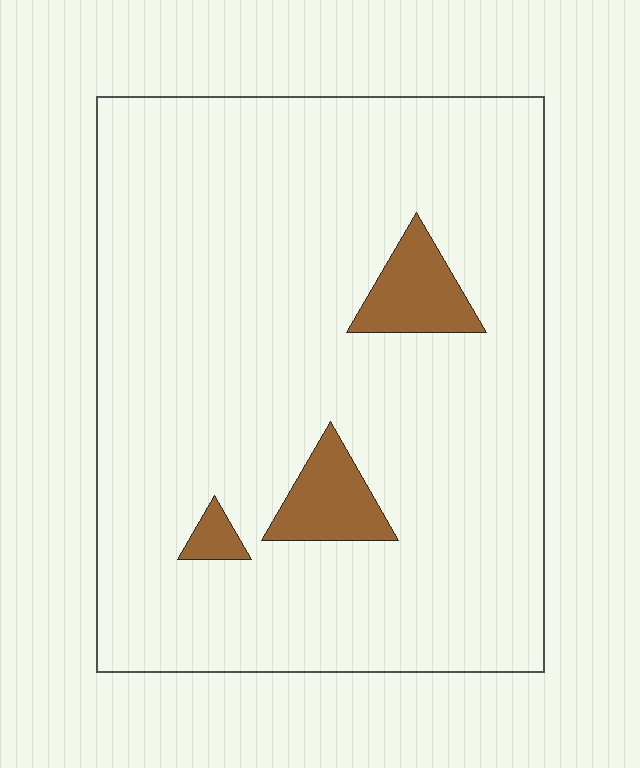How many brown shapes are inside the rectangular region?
3.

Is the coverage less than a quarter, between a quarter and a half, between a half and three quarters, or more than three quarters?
Less than a quarter.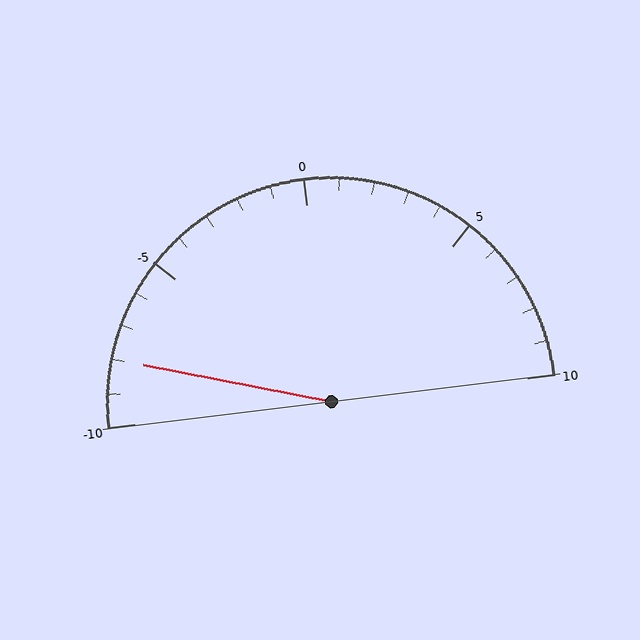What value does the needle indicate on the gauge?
The needle indicates approximately -8.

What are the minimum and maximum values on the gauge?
The gauge ranges from -10 to 10.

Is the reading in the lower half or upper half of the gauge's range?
The reading is in the lower half of the range (-10 to 10).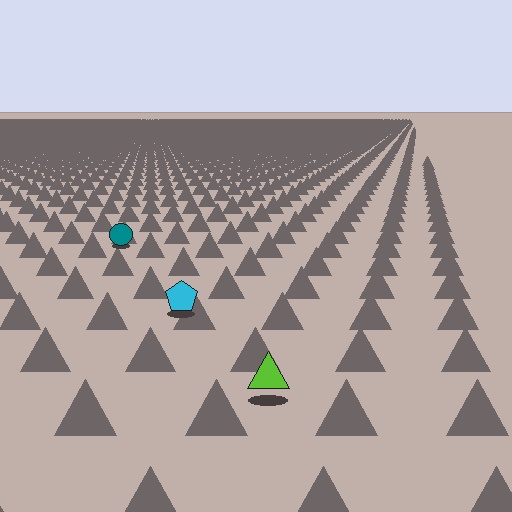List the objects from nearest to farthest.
From nearest to farthest: the lime triangle, the cyan pentagon, the teal circle.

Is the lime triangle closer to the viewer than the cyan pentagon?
Yes. The lime triangle is closer — you can tell from the texture gradient: the ground texture is coarser near it.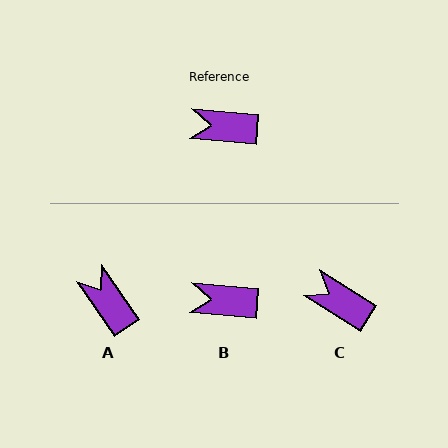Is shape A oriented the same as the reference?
No, it is off by about 50 degrees.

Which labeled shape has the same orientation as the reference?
B.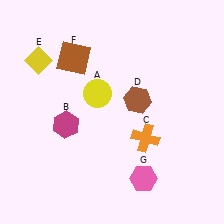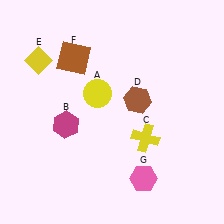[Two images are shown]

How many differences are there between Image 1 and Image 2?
There is 1 difference between the two images.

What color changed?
The cross (C) changed from orange in Image 1 to yellow in Image 2.